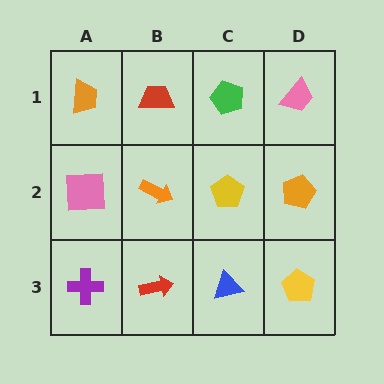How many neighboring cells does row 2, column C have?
4.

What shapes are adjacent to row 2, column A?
An orange trapezoid (row 1, column A), a purple cross (row 3, column A), an orange arrow (row 2, column B).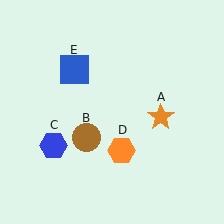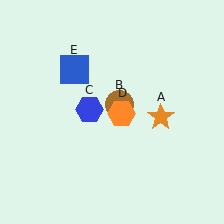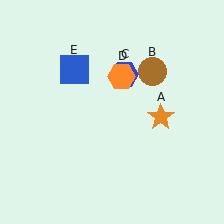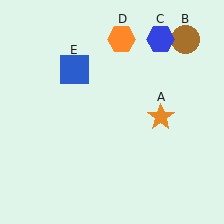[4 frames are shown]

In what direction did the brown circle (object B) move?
The brown circle (object B) moved up and to the right.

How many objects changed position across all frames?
3 objects changed position: brown circle (object B), blue hexagon (object C), orange hexagon (object D).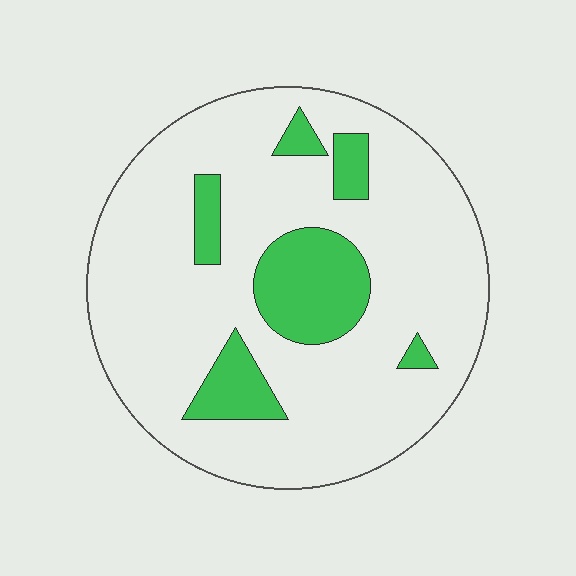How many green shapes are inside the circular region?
6.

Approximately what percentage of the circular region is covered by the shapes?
Approximately 20%.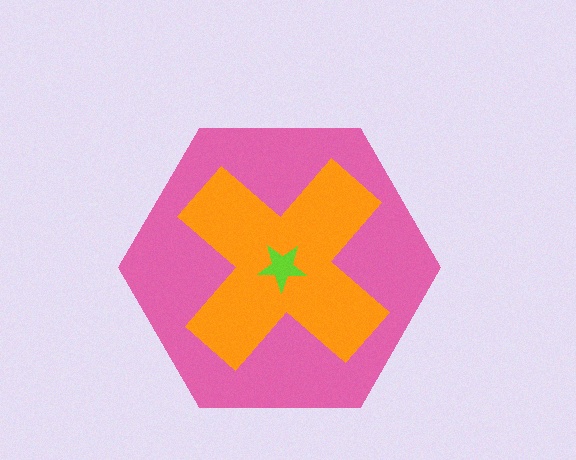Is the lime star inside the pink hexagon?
Yes.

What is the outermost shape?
The pink hexagon.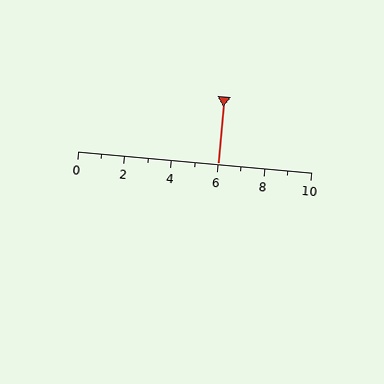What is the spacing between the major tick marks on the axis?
The major ticks are spaced 2 apart.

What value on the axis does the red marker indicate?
The marker indicates approximately 6.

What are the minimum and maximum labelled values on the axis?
The axis runs from 0 to 10.